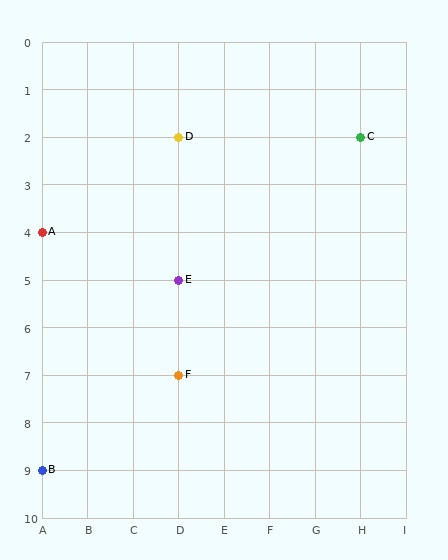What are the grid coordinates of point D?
Point D is at grid coordinates (D, 2).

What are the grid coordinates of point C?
Point C is at grid coordinates (H, 2).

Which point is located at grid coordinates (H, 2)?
Point C is at (H, 2).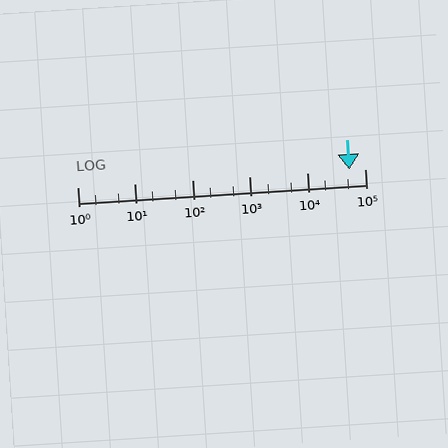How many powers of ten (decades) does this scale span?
The scale spans 5 decades, from 1 to 100000.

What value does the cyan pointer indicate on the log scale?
The pointer indicates approximately 53000.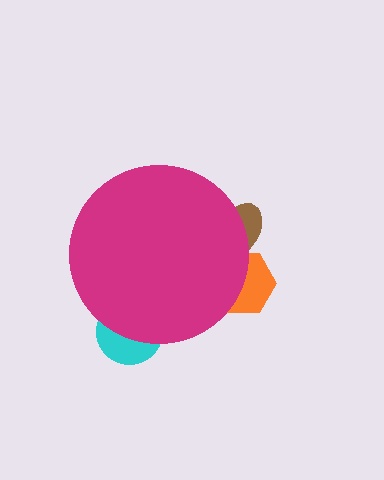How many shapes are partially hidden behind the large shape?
3 shapes are partially hidden.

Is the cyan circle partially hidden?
Yes, the cyan circle is partially hidden behind the magenta circle.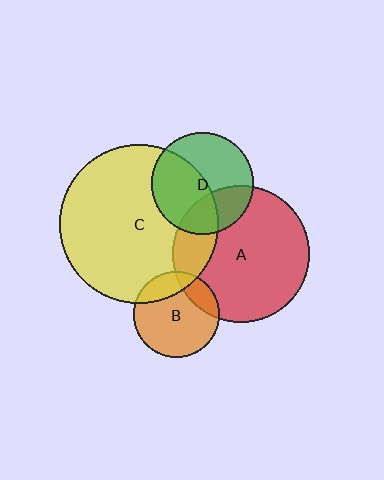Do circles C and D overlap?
Yes.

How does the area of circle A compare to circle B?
Approximately 2.6 times.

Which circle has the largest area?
Circle C (yellow).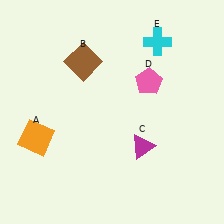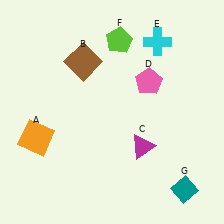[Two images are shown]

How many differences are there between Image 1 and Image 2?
There are 2 differences between the two images.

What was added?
A lime pentagon (F), a teal diamond (G) were added in Image 2.